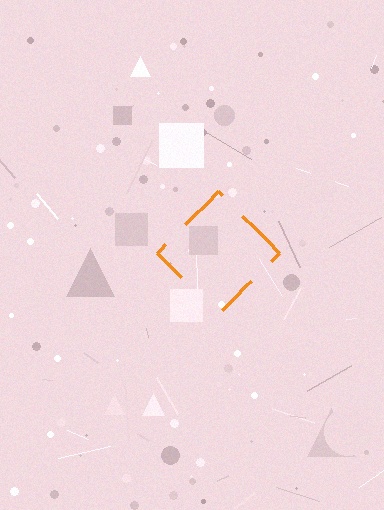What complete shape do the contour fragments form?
The contour fragments form a diamond.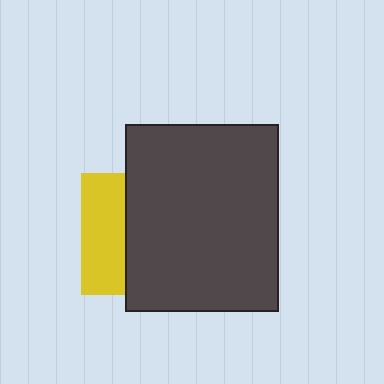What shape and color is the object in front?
The object in front is a dark gray rectangle.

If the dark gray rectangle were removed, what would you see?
You would see the complete yellow square.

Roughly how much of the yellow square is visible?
A small part of it is visible (roughly 36%).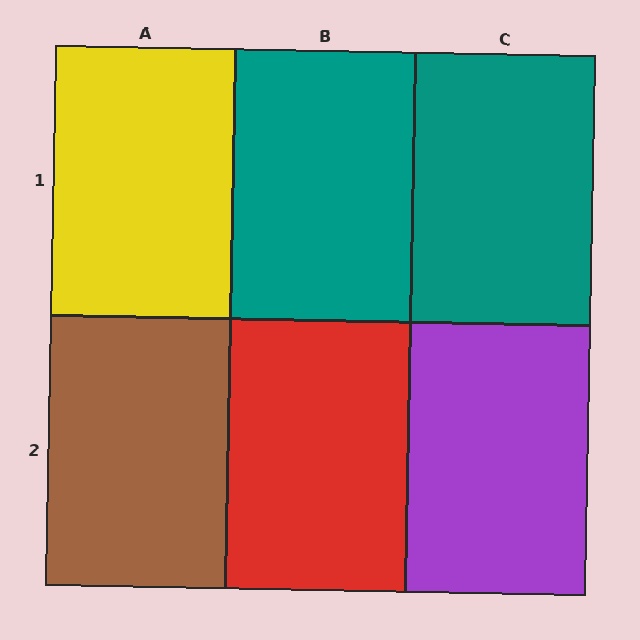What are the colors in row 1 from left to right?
Yellow, teal, teal.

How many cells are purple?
1 cell is purple.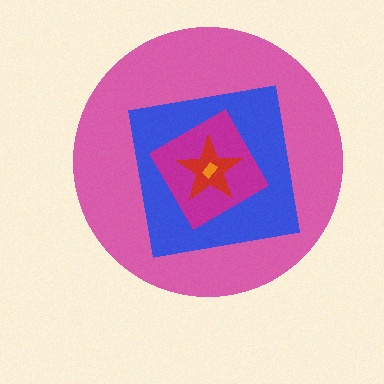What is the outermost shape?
The pink circle.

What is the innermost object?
The orange rectangle.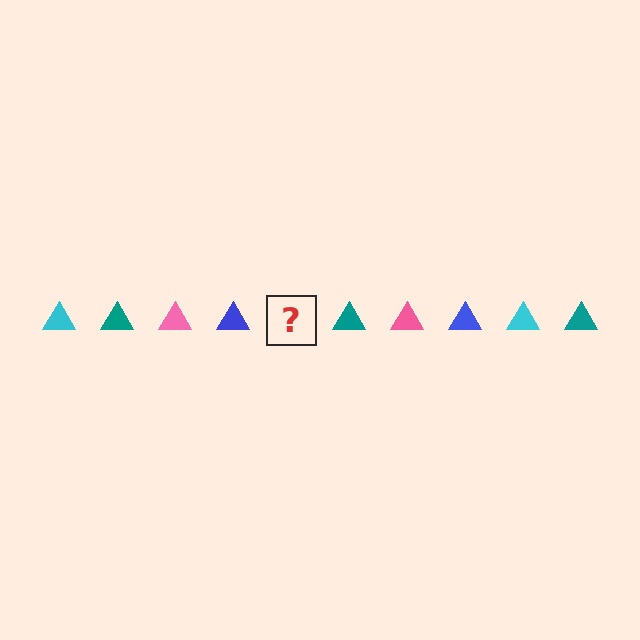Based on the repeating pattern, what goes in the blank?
The blank should be a cyan triangle.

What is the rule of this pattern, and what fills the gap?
The rule is that the pattern cycles through cyan, teal, pink, blue triangles. The gap should be filled with a cyan triangle.